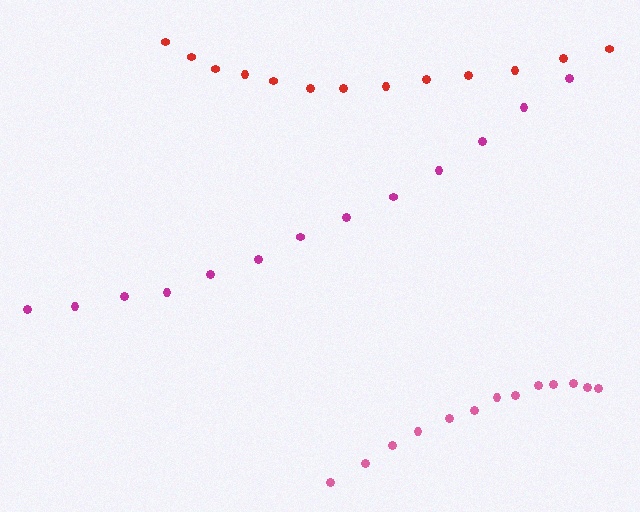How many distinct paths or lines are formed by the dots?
There are 3 distinct paths.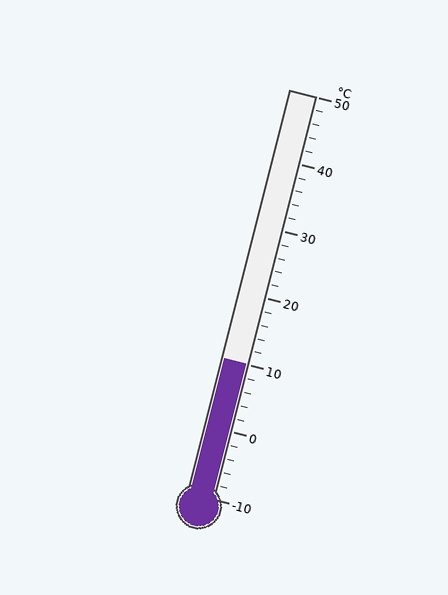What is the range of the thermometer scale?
The thermometer scale ranges from -10°C to 50°C.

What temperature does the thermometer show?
The thermometer shows approximately 10°C.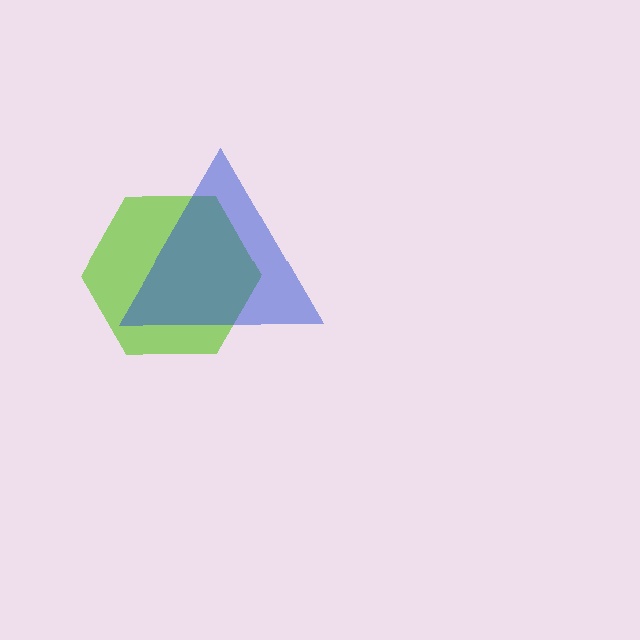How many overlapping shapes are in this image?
There are 2 overlapping shapes in the image.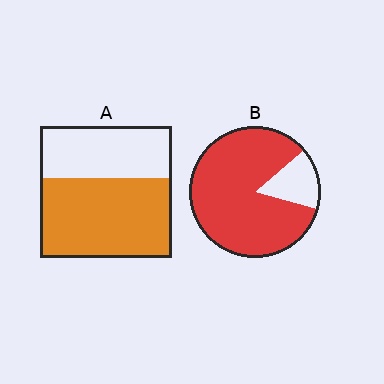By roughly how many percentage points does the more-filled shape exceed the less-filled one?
By roughly 25 percentage points (B over A).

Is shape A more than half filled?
Yes.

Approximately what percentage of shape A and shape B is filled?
A is approximately 60% and B is approximately 85%.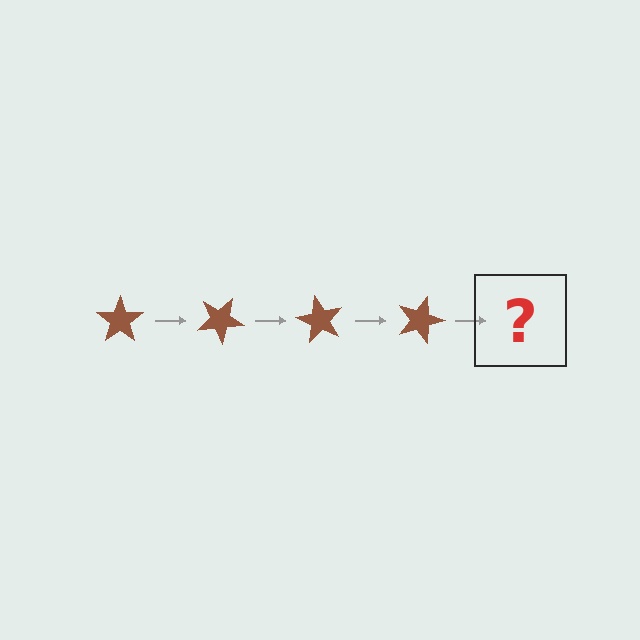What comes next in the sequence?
The next element should be a brown star rotated 120 degrees.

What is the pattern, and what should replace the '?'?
The pattern is that the star rotates 30 degrees each step. The '?' should be a brown star rotated 120 degrees.